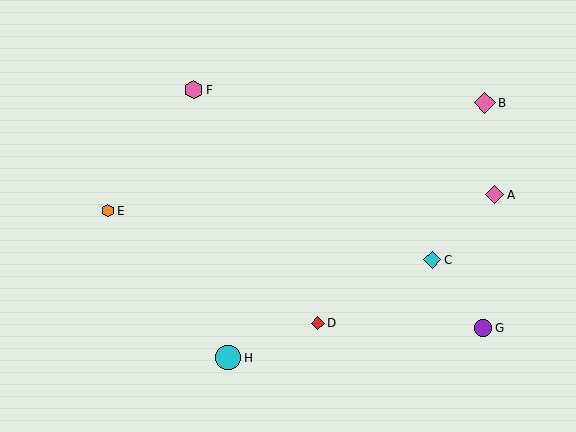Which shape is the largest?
The cyan circle (labeled H) is the largest.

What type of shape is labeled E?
Shape E is an orange hexagon.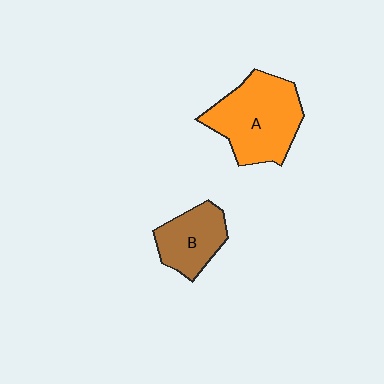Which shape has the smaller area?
Shape B (brown).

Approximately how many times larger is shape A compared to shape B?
Approximately 1.7 times.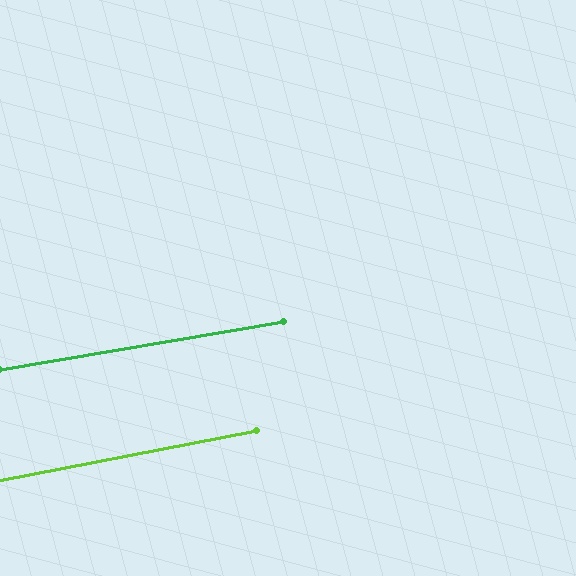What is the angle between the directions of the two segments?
Approximately 1 degree.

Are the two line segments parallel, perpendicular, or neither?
Parallel — their directions differ by only 1.3°.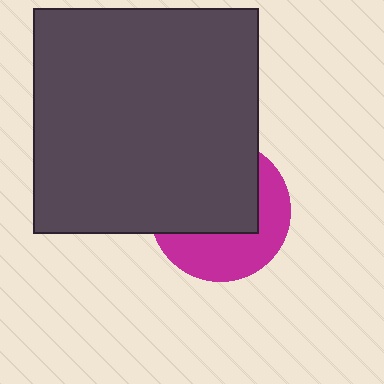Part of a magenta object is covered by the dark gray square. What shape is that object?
It is a circle.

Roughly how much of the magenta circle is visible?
A small part of it is visible (roughly 43%).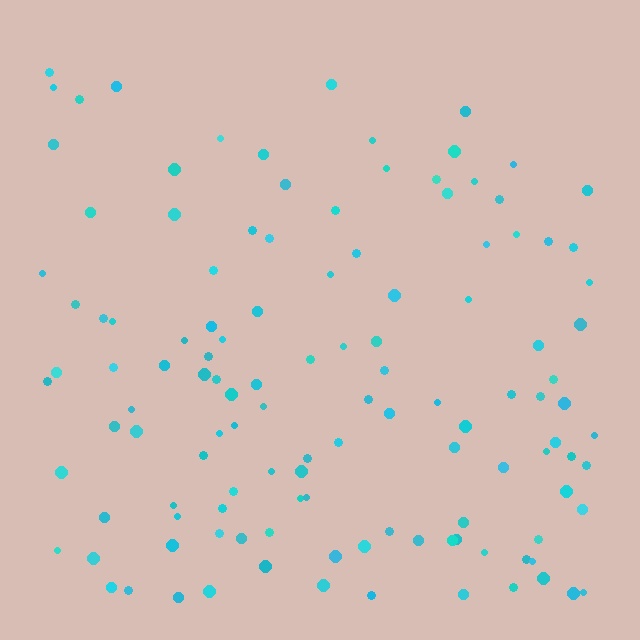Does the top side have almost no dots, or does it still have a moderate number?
Still a moderate number, just noticeably fewer than the bottom.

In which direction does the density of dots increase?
From top to bottom, with the bottom side densest.